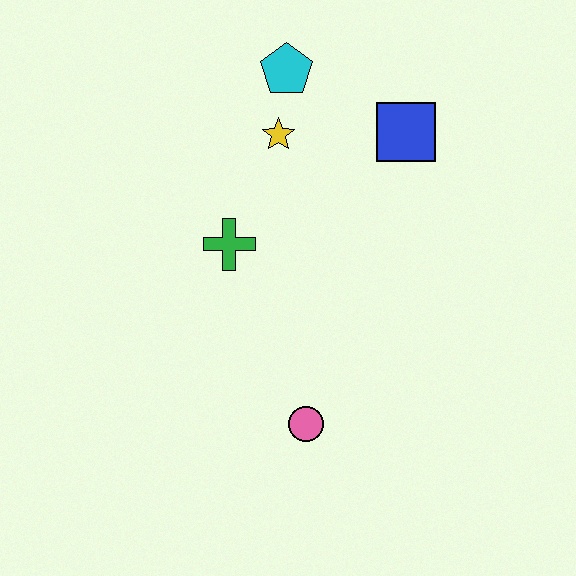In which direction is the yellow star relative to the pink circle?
The yellow star is above the pink circle.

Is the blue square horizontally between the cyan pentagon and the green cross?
No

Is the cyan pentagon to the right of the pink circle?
No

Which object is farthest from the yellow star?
The pink circle is farthest from the yellow star.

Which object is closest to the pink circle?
The green cross is closest to the pink circle.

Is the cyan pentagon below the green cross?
No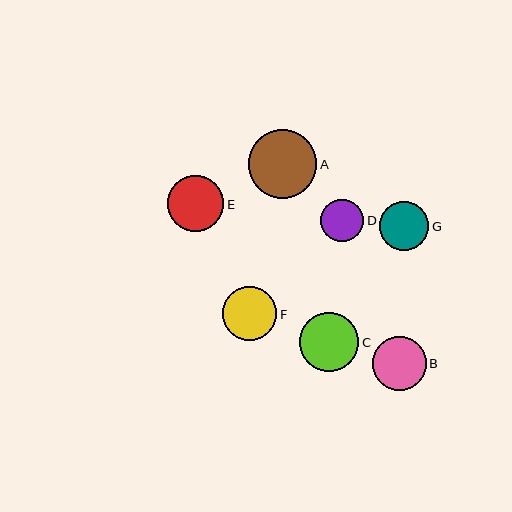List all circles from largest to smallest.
From largest to smallest: A, C, E, F, B, G, D.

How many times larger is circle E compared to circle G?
Circle E is approximately 1.1 times the size of circle G.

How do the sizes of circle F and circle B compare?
Circle F and circle B are approximately the same size.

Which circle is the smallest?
Circle D is the smallest with a size of approximately 43 pixels.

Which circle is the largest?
Circle A is the largest with a size of approximately 68 pixels.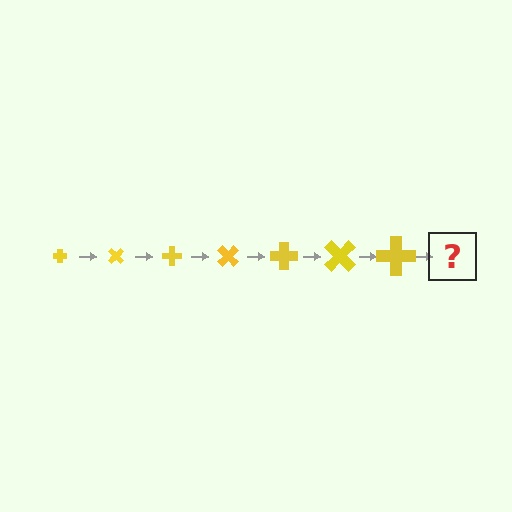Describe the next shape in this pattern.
It should be a cross, larger than the previous one and rotated 315 degrees from the start.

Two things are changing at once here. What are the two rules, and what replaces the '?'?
The two rules are that the cross grows larger each step and it rotates 45 degrees each step. The '?' should be a cross, larger than the previous one and rotated 315 degrees from the start.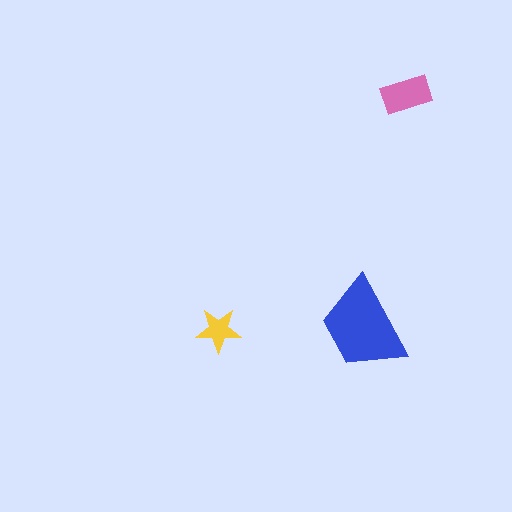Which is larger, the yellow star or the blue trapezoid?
The blue trapezoid.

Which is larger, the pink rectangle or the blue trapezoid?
The blue trapezoid.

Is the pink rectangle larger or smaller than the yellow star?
Larger.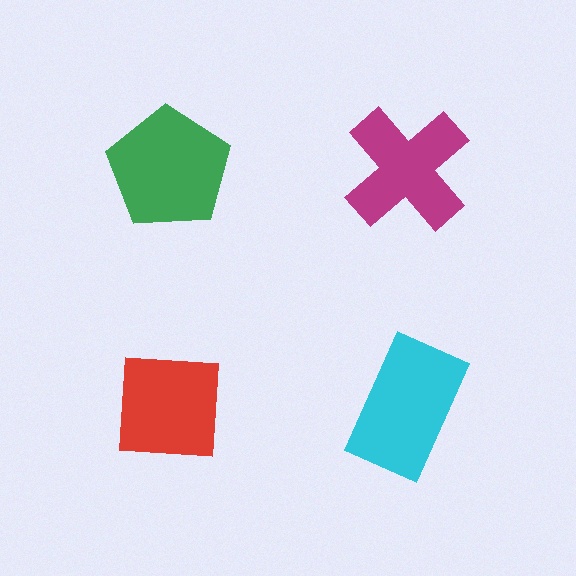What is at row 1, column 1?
A green pentagon.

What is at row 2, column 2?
A cyan rectangle.